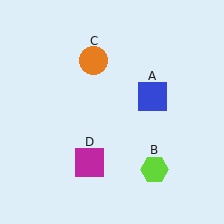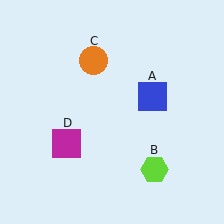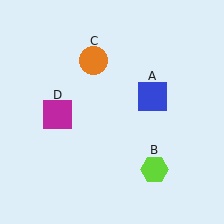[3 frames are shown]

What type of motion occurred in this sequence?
The magenta square (object D) rotated clockwise around the center of the scene.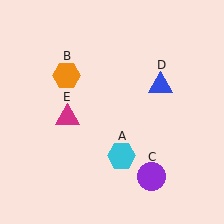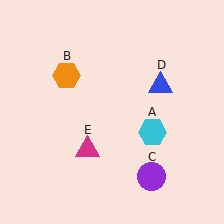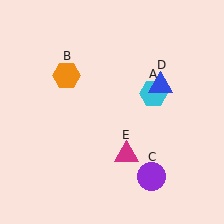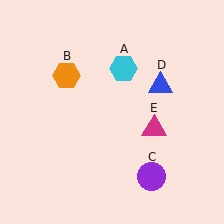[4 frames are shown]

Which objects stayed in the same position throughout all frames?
Orange hexagon (object B) and purple circle (object C) and blue triangle (object D) remained stationary.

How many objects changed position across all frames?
2 objects changed position: cyan hexagon (object A), magenta triangle (object E).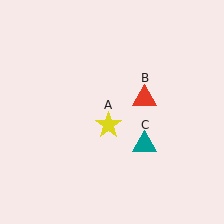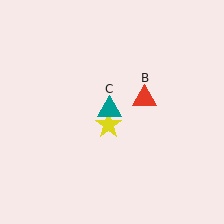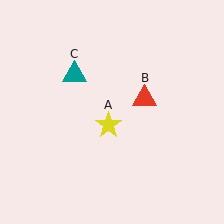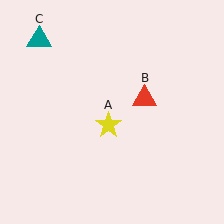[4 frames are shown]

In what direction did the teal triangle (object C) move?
The teal triangle (object C) moved up and to the left.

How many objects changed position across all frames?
1 object changed position: teal triangle (object C).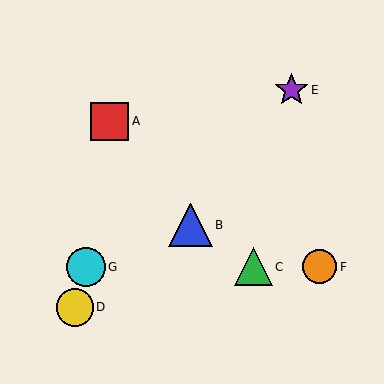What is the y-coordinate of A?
Object A is at y≈121.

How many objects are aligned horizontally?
3 objects (C, F, G) are aligned horizontally.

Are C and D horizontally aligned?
No, C is at y≈267 and D is at y≈307.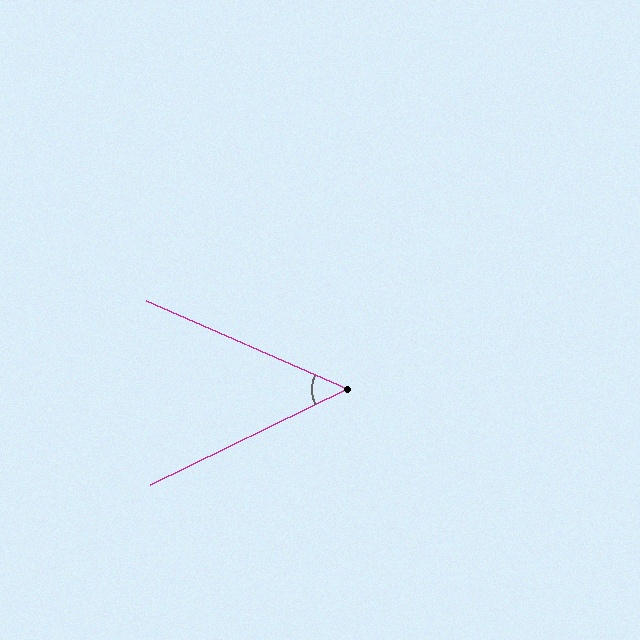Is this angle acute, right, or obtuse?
It is acute.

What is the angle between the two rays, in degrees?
Approximately 50 degrees.